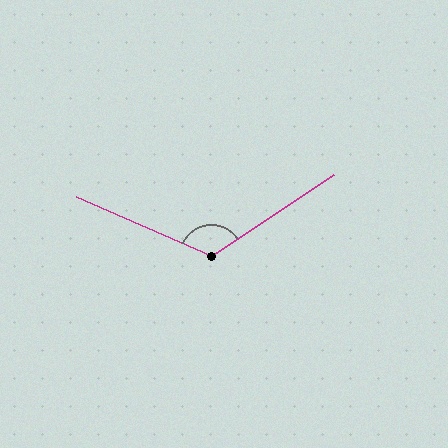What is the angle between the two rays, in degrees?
Approximately 122 degrees.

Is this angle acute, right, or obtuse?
It is obtuse.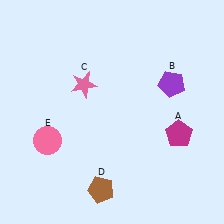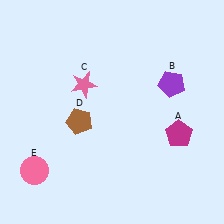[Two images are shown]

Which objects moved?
The objects that moved are: the brown pentagon (D), the pink circle (E).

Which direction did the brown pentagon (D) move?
The brown pentagon (D) moved up.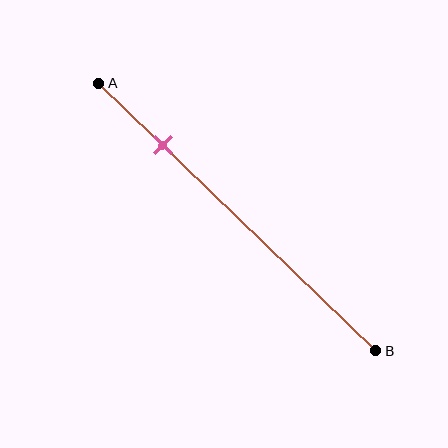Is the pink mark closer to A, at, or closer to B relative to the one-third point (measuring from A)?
The pink mark is closer to point A than the one-third point of segment AB.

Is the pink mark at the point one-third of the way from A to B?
No, the mark is at about 25% from A, not at the 33% one-third point.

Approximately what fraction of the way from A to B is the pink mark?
The pink mark is approximately 25% of the way from A to B.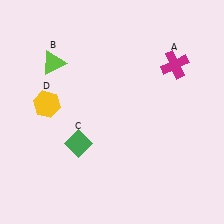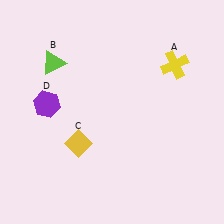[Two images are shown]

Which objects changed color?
A changed from magenta to yellow. C changed from green to yellow. D changed from yellow to purple.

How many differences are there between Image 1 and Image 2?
There are 3 differences between the two images.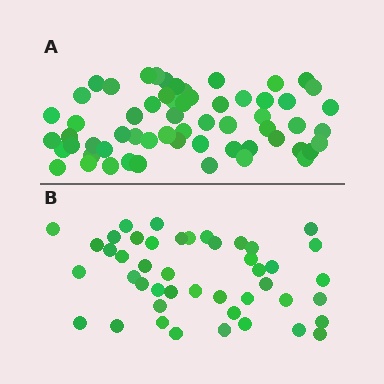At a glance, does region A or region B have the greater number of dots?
Region A (the top region) has more dots.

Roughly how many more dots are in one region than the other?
Region A has approximately 15 more dots than region B.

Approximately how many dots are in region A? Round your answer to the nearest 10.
About 60 dots.